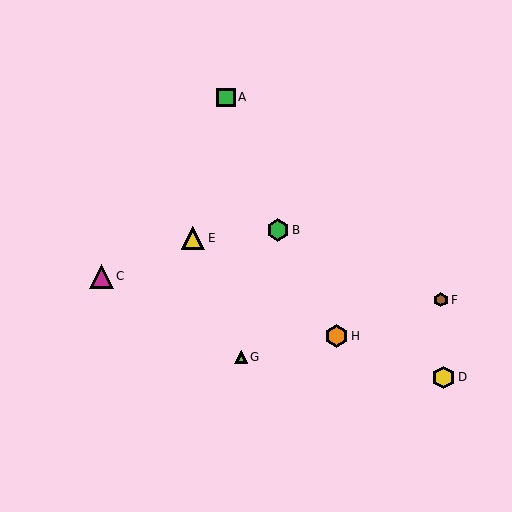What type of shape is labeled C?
Shape C is a magenta triangle.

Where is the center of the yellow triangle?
The center of the yellow triangle is at (193, 238).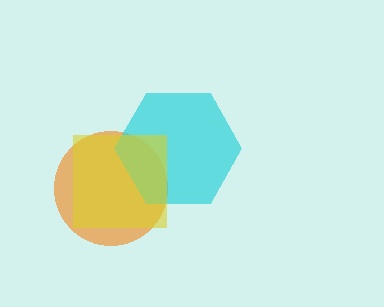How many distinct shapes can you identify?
There are 3 distinct shapes: an orange circle, a cyan hexagon, a yellow square.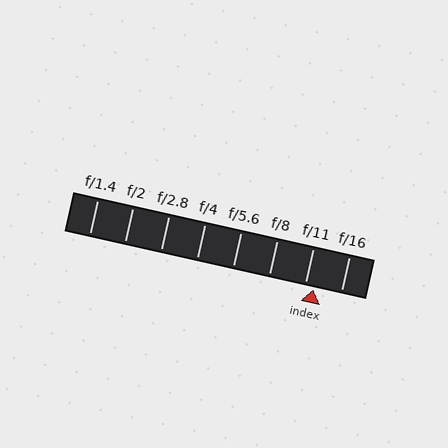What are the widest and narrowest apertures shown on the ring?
The widest aperture shown is f/1.4 and the narrowest is f/16.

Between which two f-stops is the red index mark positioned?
The index mark is between f/11 and f/16.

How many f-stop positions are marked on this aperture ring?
There are 8 f-stop positions marked.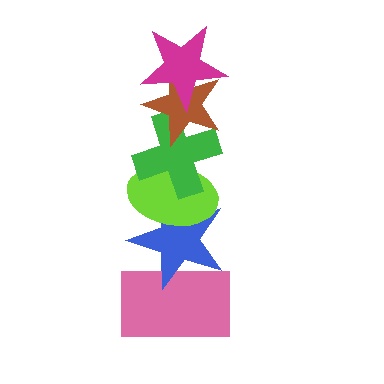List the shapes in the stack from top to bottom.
From top to bottom: the magenta star, the brown star, the green cross, the lime ellipse, the blue star, the pink rectangle.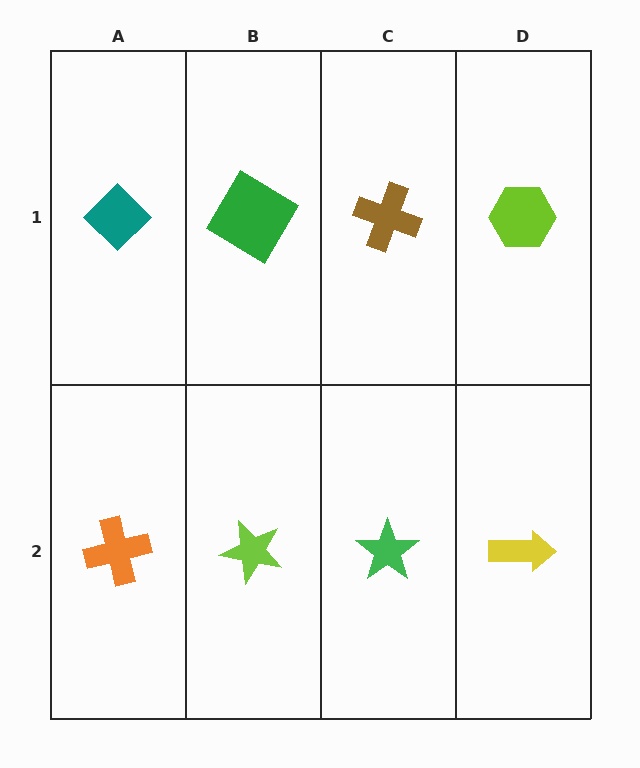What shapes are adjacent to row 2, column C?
A brown cross (row 1, column C), a lime star (row 2, column B), a yellow arrow (row 2, column D).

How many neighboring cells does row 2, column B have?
3.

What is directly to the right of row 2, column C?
A yellow arrow.